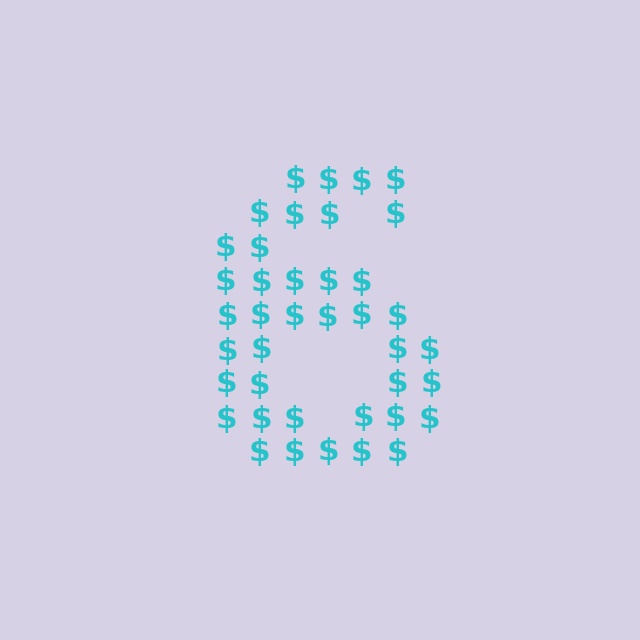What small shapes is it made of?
It is made of small dollar signs.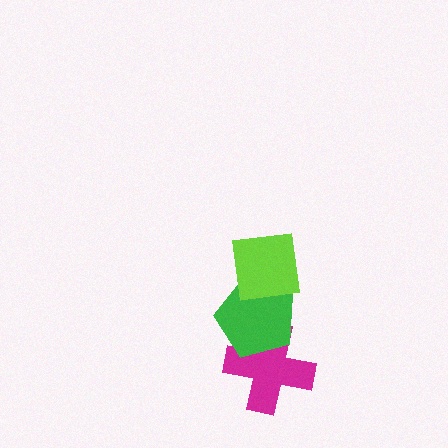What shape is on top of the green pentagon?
The lime square is on top of the green pentagon.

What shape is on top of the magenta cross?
The green pentagon is on top of the magenta cross.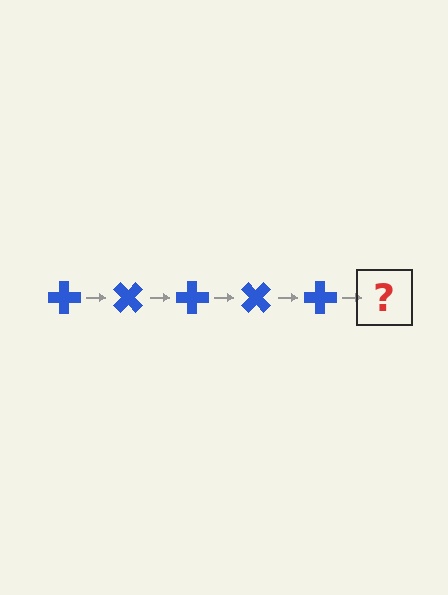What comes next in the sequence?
The next element should be a blue cross rotated 225 degrees.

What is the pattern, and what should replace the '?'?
The pattern is that the cross rotates 45 degrees each step. The '?' should be a blue cross rotated 225 degrees.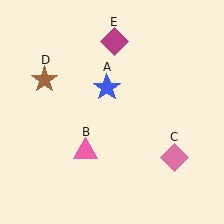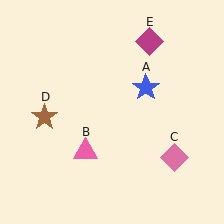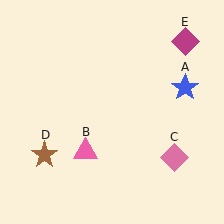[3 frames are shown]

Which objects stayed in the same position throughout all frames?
Pink triangle (object B) and pink diamond (object C) remained stationary.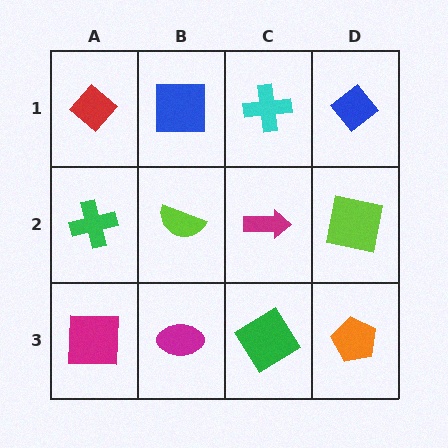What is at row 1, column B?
A blue square.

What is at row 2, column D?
A lime square.